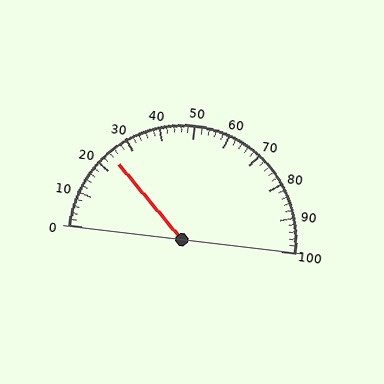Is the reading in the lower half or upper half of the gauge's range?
The reading is in the lower half of the range (0 to 100).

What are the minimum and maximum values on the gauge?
The gauge ranges from 0 to 100.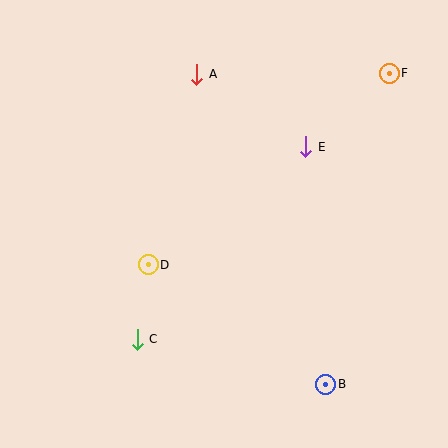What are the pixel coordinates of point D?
Point D is at (148, 265).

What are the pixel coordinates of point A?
Point A is at (197, 74).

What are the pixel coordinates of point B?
Point B is at (326, 384).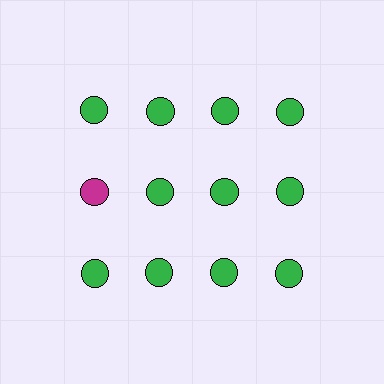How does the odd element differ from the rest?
It has a different color: magenta instead of green.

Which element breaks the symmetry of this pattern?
The magenta circle in the second row, leftmost column breaks the symmetry. All other shapes are green circles.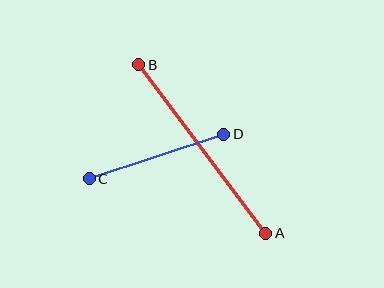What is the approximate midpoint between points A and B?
The midpoint is at approximately (202, 149) pixels.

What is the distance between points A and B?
The distance is approximately 211 pixels.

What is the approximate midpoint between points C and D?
The midpoint is at approximately (157, 156) pixels.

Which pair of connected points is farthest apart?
Points A and B are farthest apart.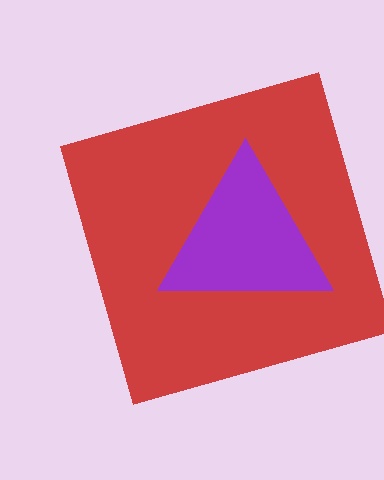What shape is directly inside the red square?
The purple triangle.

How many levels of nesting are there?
2.